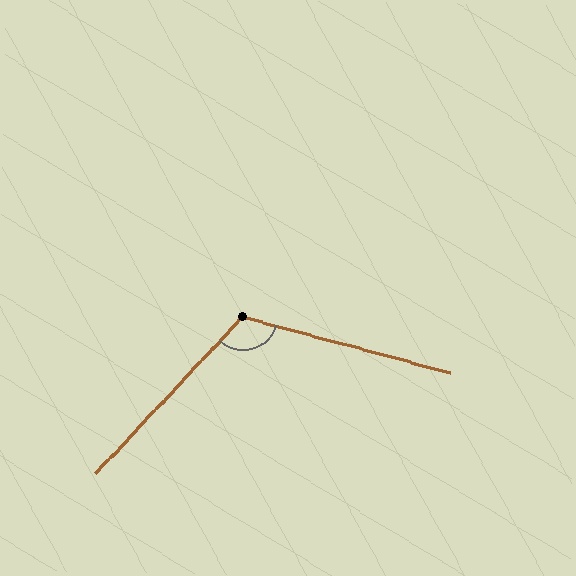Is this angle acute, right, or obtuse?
It is obtuse.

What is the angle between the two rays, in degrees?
Approximately 118 degrees.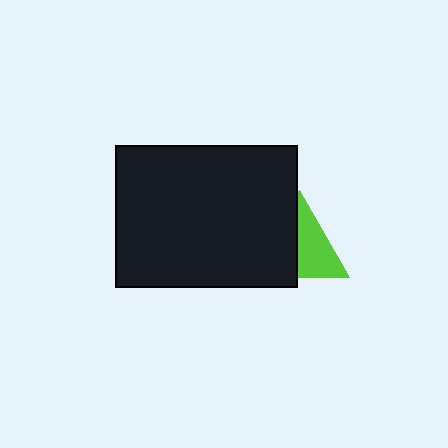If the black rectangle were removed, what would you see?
You would see the complete lime triangle.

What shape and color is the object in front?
The object in front is a black rectangle.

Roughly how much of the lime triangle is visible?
About half of it is visible (roughly 53%).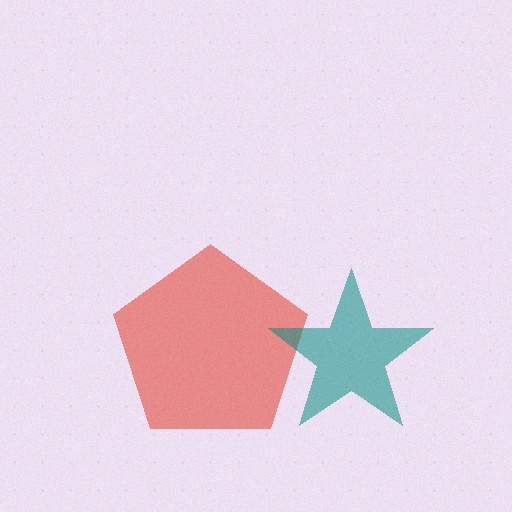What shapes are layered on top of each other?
The layered shapes are: a red pentagon, a teal star.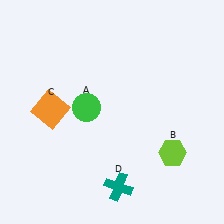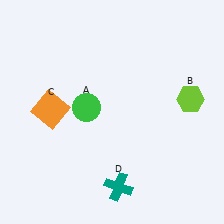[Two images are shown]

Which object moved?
The lime hexagon (B) moved up.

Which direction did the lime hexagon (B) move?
The lime hexagon (B) moved up.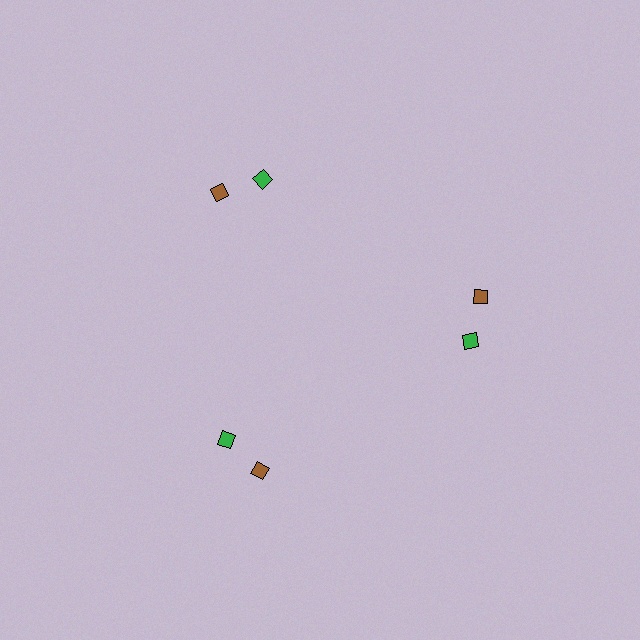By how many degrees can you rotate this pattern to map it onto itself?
The pattern maps onto itself every 120 degrees of rotation.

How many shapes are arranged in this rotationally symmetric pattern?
There are 6 shapes, arranged in 3 groups of 2.